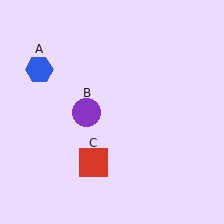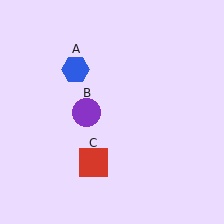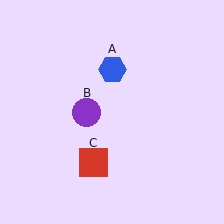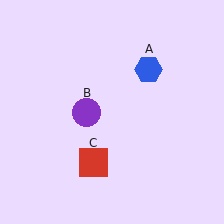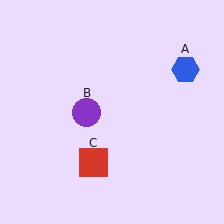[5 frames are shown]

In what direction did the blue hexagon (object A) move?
The blue hexagon (object A) moved right.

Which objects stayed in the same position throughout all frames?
Purple circle (object B) and red square (object C) remained stationary.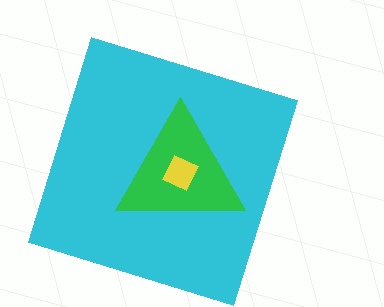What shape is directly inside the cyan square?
The green triangle.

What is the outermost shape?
The cyan square.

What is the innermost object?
The yellow diamond.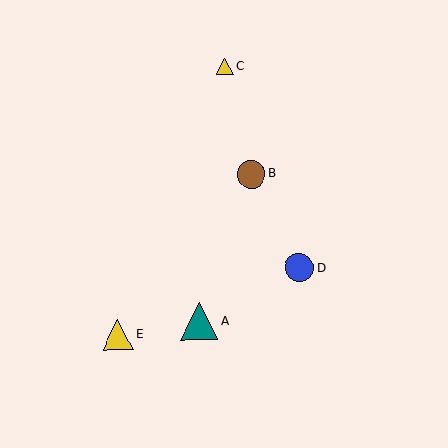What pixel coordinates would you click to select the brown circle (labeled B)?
Click at (252, 174) to select the brown circle B.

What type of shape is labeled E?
Shape E is a yellow triangle.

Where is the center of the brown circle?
The center of the brown circle is at (252, 174).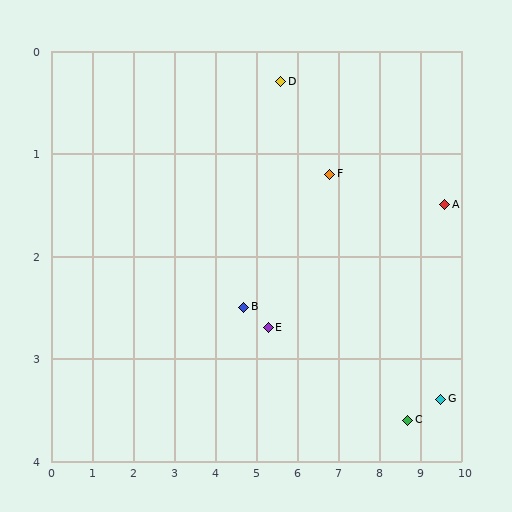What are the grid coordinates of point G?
Point G is at approximately (9.5, 3.4).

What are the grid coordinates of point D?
Point D is at approximately (5.6, 0.3).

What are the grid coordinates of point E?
Point E is at approximately (5.3, 2.7).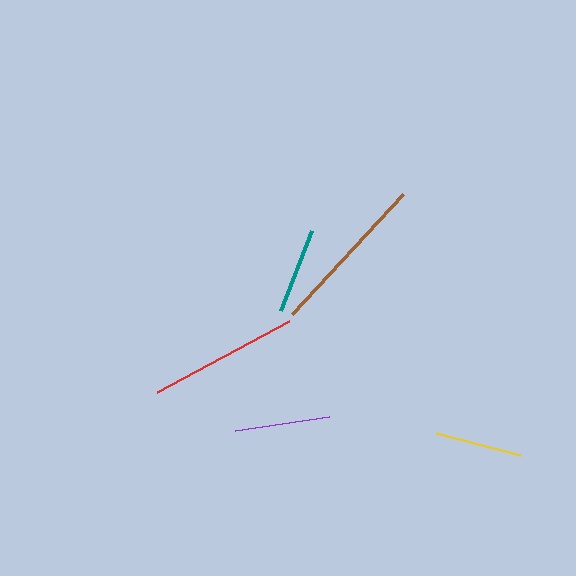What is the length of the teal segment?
The teal segment is approximately 86 pixels long.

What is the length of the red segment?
The red segment is approximately 150 pixels long.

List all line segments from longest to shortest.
From longest to shortest: brown, red, purple, yellow, teal.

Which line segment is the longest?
The brown line is the longest at approximately 163 pixels.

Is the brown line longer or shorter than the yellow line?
The brown line is longer than the yellow line.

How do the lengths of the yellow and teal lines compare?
The yellow and teal lines are approximately the same length.